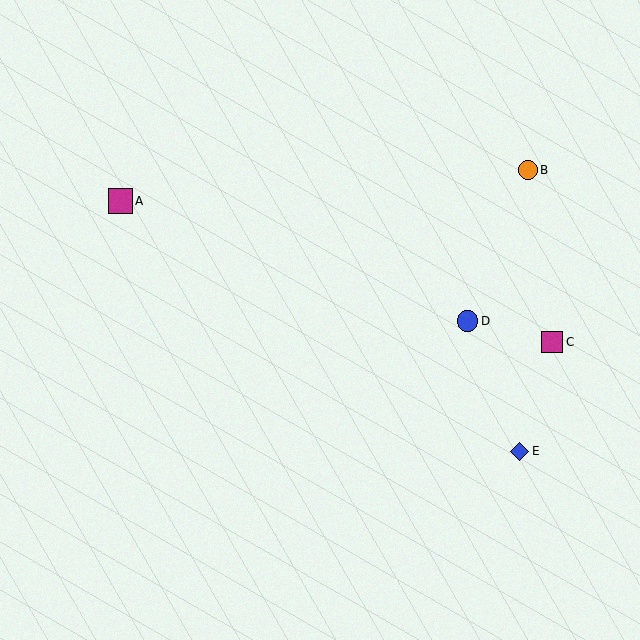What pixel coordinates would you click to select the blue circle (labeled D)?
Click at (467, 321) to select the blue circle D.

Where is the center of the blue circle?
The center of the blue circle is at (467, 321).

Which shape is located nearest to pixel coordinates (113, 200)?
The magenta square (labeled A) at (120, 201) is nearest to that location.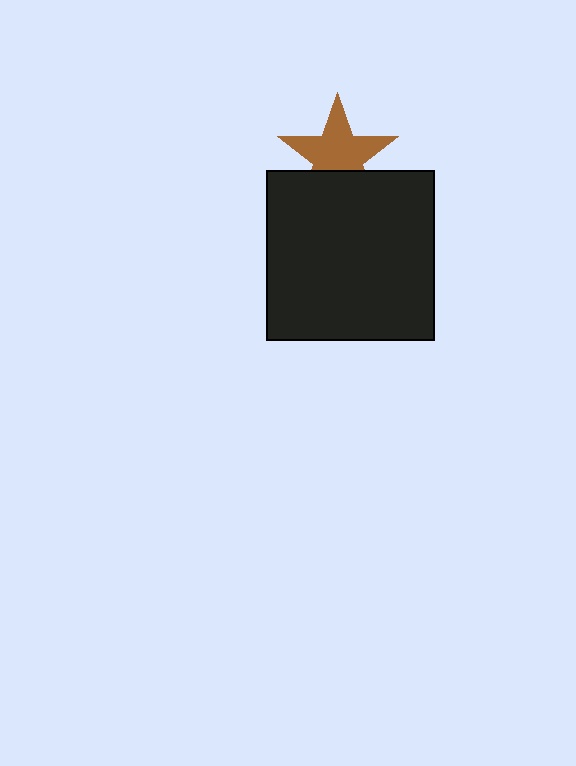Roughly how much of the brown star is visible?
Most of it is visible (roughly 70%).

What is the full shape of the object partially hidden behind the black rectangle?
The partially hidden object is a brown star.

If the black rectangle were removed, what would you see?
You would see the complete brown star.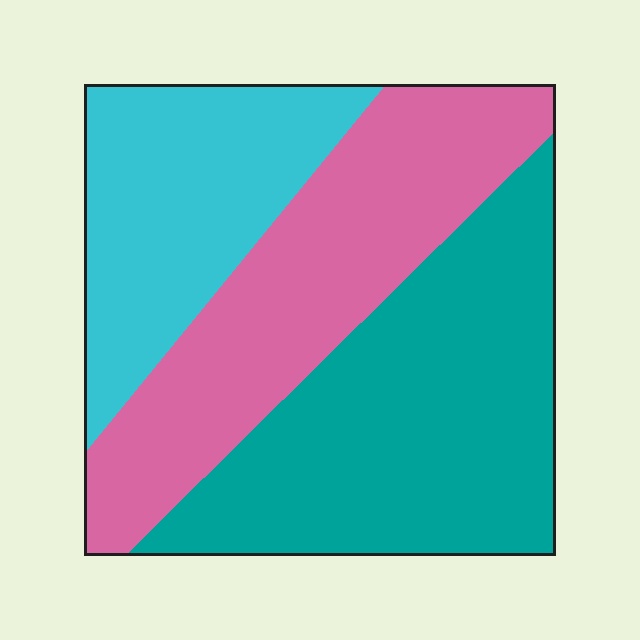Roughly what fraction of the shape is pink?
Pink takes up about one third (1/3) of the shape.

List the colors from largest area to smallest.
From largest to smallest: teal, pink, cyan.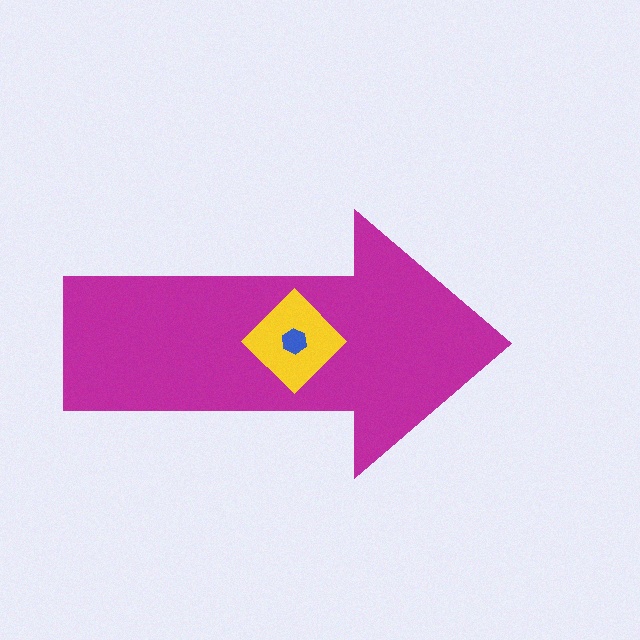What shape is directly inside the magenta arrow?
The yellow diamond.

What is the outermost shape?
The magenta arrow.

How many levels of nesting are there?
3.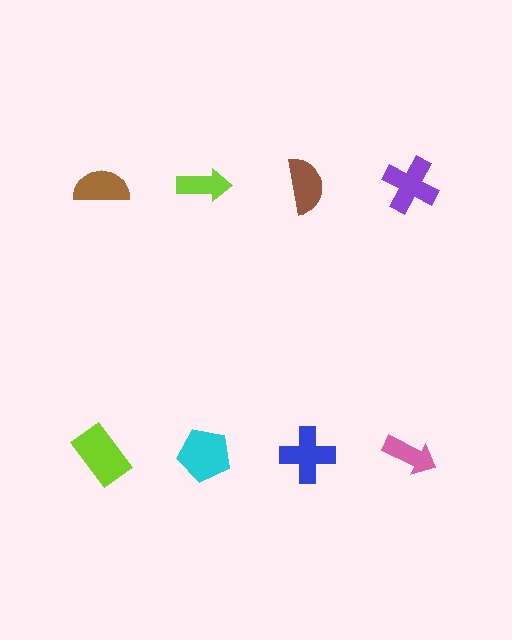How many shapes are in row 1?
4 shapes.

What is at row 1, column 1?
A brown semicircle.